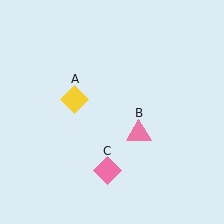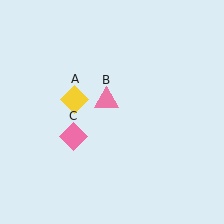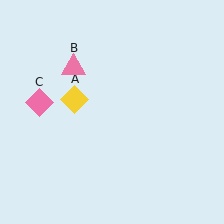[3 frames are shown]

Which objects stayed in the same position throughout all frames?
Yellow diamond (object A) remained stationary.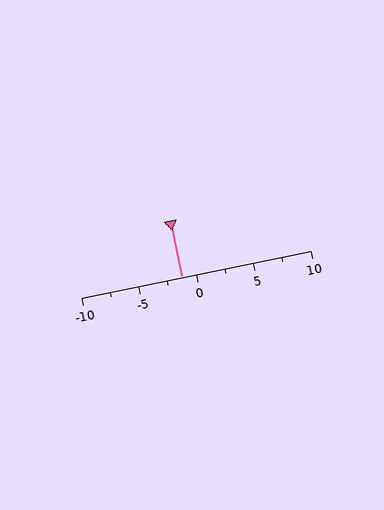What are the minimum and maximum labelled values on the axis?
The axis runs from -10 to 10.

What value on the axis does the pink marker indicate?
The marker indicates approximately -1.2.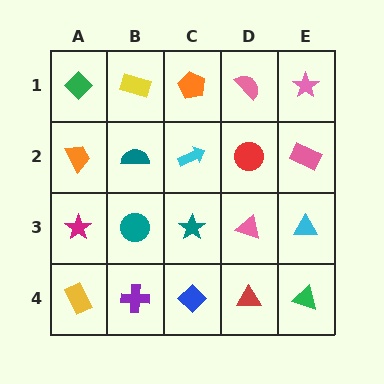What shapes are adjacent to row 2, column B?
A yellow rectangle (row 1, column B), a teal circle (row 3, column B), an orange trapezoid (row 2, column A), a cyan arrow (row 2, column C).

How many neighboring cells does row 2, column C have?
4.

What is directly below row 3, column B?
A purple cross.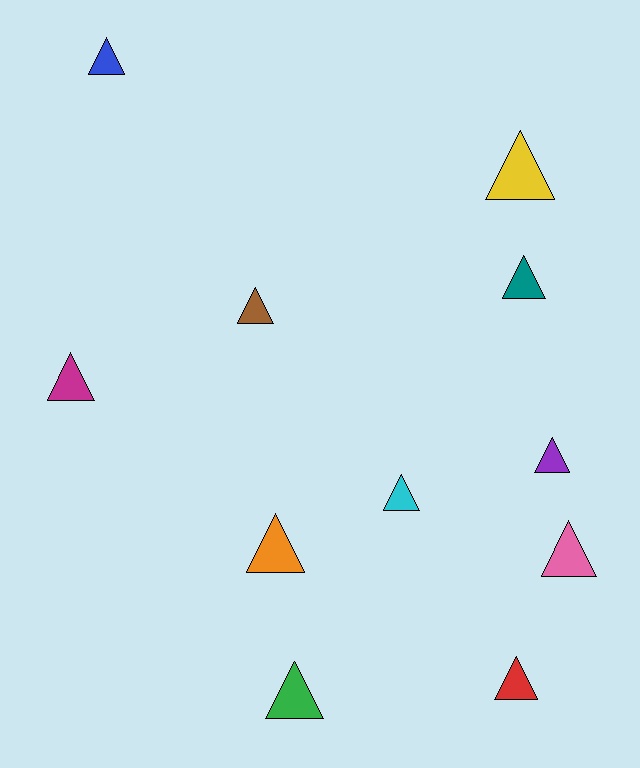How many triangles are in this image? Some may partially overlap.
There are 11 triangles.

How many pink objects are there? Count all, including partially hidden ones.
There is 1 pink object.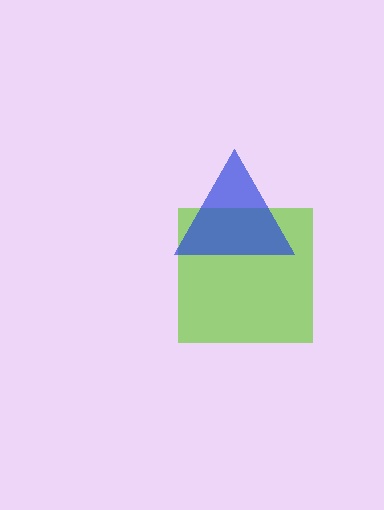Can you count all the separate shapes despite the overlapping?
Yes, there are 2 separate shapes.